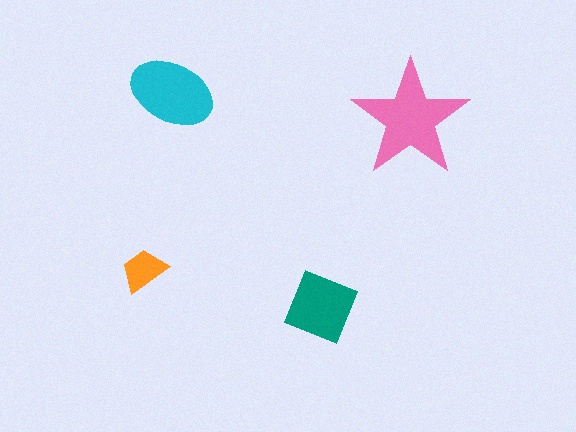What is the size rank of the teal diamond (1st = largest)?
3rd.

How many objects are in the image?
There are 4 objects in the image.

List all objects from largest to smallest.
The pink star, the cyan ellipse, the teal diamond, the orange trapezoid.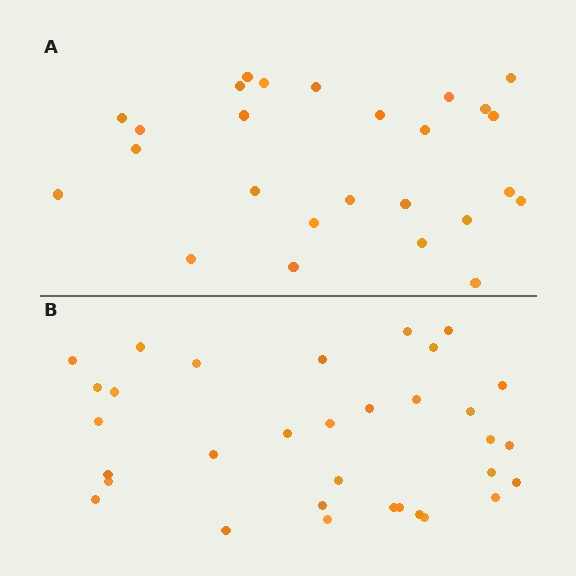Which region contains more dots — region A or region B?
Region B (the bottom region) has more dots.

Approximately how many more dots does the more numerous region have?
Region B has roughly 8 or so more dots than region A.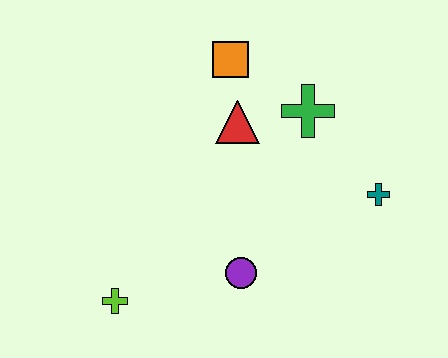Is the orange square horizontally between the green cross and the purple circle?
No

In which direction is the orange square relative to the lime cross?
The orange square is above the lime cross.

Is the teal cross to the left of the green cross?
No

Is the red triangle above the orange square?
No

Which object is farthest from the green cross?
The lime cross is farthest from the green cross.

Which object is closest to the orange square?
The red triangle is closest to the orange square.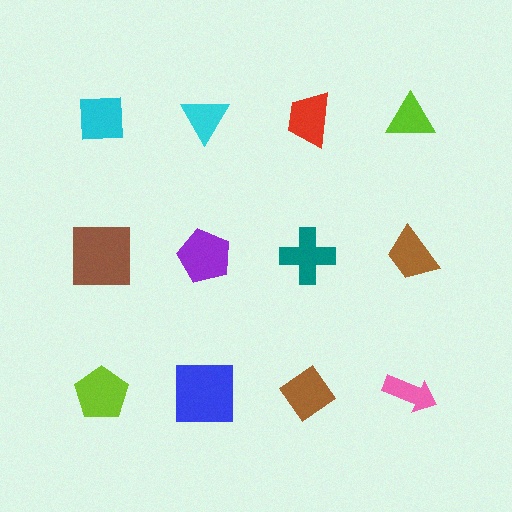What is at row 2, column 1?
A brown square.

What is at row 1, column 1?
A cyan square.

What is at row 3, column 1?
A lime pentagon.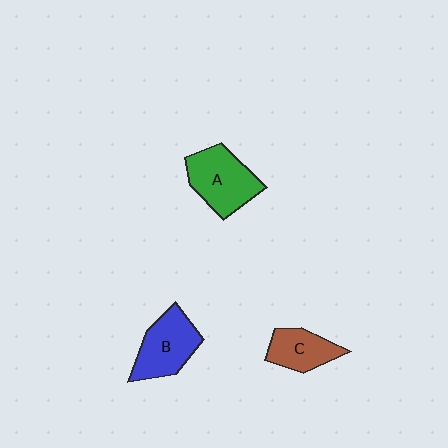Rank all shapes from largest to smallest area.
From largest to smallest: A (green), B (blue), C (brown).